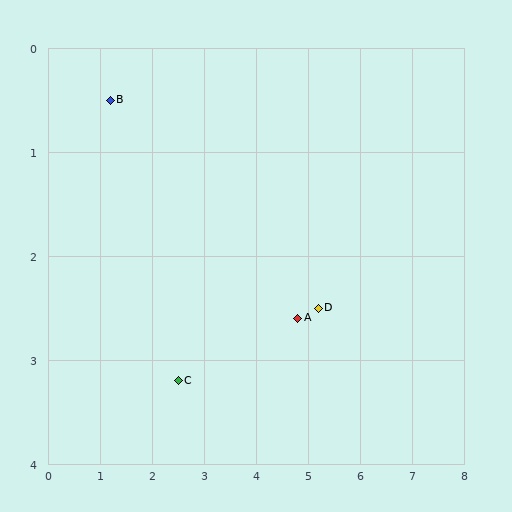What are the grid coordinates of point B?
Point B is at approximately (1.2, 0.5).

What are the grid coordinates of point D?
Point D is at approximately (5.2, 2.5).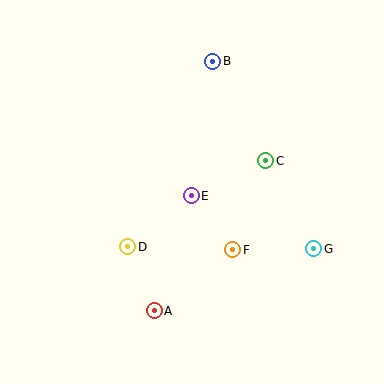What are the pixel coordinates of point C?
Point C is at (266, 161).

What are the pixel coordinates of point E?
Point E is at (191, 196).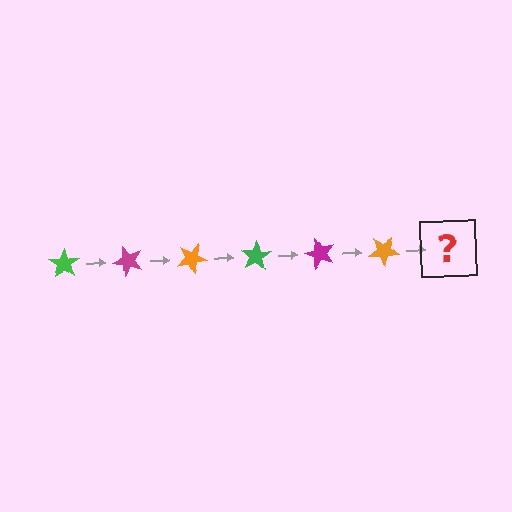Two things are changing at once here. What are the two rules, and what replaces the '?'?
The two rules are that it rotates 50 degrees each step and the color cycles through green, magenta, and orange. The '?' should be a green star, rotated 300 degrees from the start.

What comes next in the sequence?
The next element should be a green star, rotated 300 degrees from the start.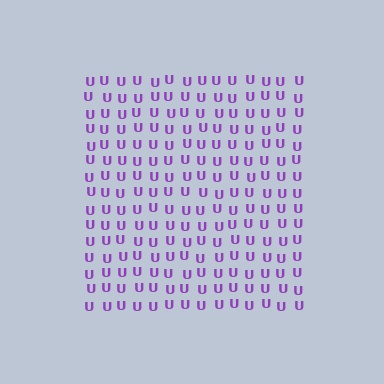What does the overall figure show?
The overall figure shows a square.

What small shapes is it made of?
It is made of small letter U's.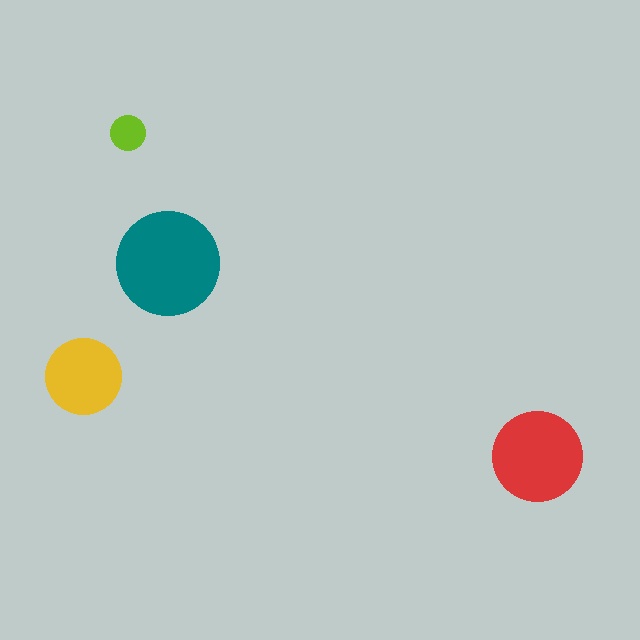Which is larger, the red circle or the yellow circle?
The red one.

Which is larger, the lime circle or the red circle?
The red one.